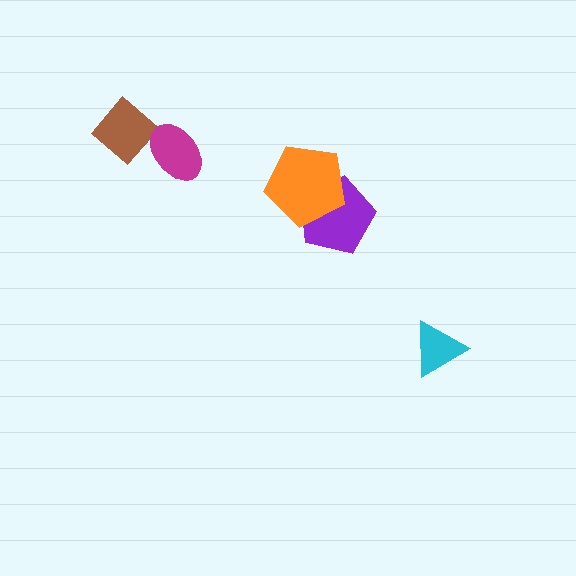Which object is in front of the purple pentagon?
The orange pentagon is in front of the purple pentagon.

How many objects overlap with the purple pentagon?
1 object overlaps with the purple pentagon.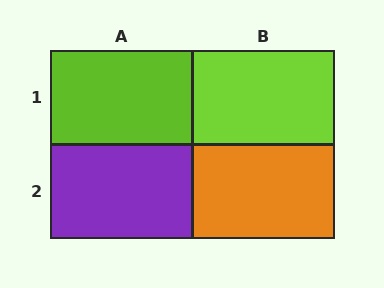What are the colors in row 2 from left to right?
Purple, orange.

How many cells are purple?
1 cell is purple.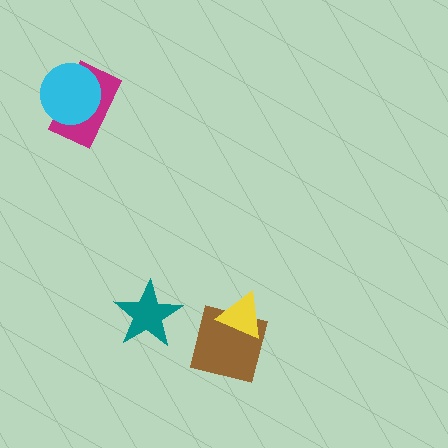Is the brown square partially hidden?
Yes, it is partially covered by another shape.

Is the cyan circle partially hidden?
No, no other shape covers it.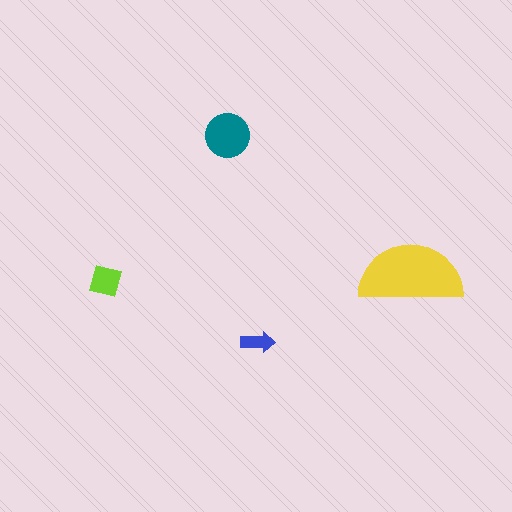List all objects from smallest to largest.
The blue arrow, the lime square, the teal circle, the yellow semicircle.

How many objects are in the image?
There are 4 objects in the image.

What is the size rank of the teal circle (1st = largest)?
2nd.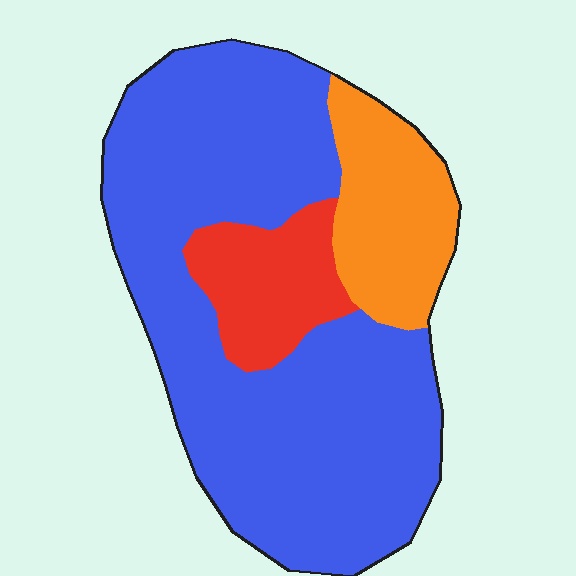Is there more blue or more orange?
Blue.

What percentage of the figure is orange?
Orange takes up less than a quarter of the figure.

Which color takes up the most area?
Blue, at roughly 70%.